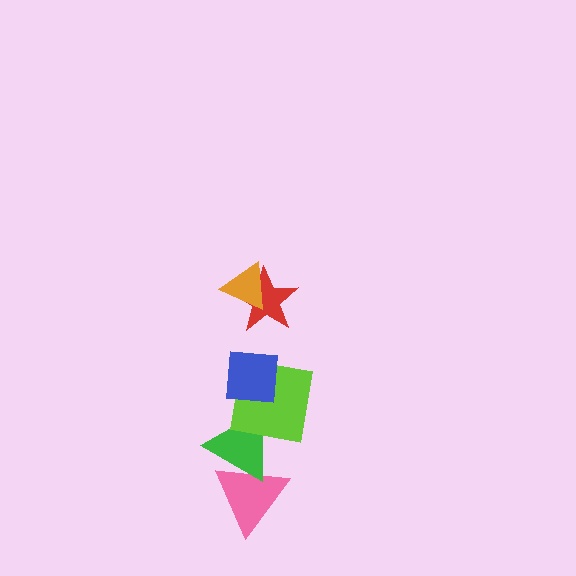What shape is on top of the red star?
The orange triangle is on top of the red star.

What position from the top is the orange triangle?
The orange triangle is 1st from the top.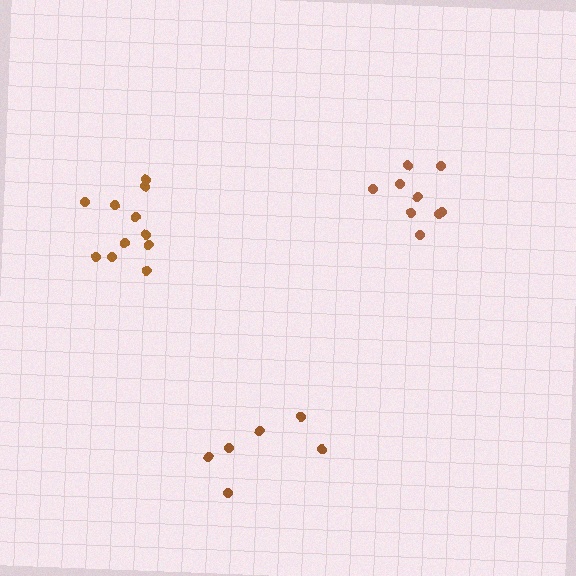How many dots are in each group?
Group 1: 6 dots, Group 2: 11 dots, Group 3: 9 dots (26 total).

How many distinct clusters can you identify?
There are 3 distinct clusters.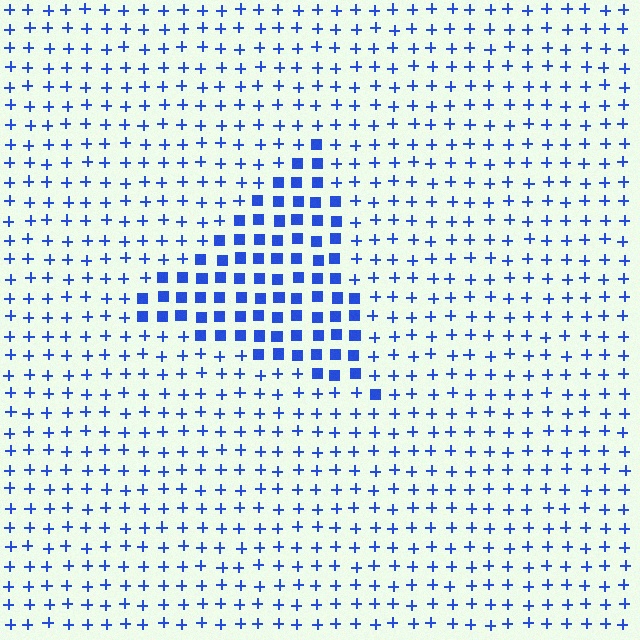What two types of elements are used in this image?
The image uses squares inside the triangle region and plus signs outside it.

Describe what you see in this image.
The image is filled with small blue elements arranged in a uniform grid. A triangle-shaped region contains squares, while the surrounding area contains plus signs. The boundary is defined purely by the change in element shape.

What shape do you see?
I see a triangle.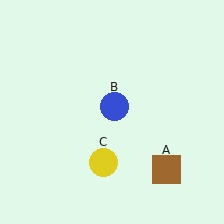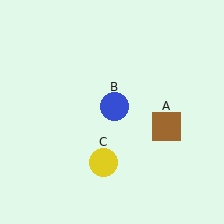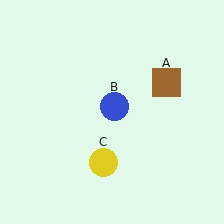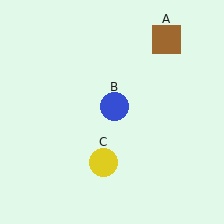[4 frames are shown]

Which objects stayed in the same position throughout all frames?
Blue circle (object B) and yellow circle (object C) remained stationary.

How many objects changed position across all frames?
1 object changed position: brown square (object A).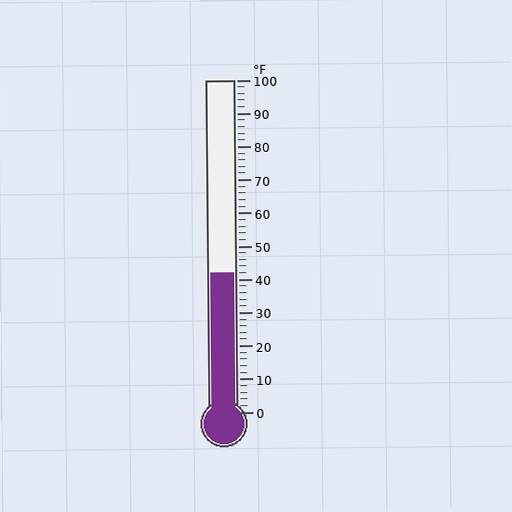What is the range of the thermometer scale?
The thermometer scale ranges from 0°F to 100°F.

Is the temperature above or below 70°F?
The temperature is below 70°F.